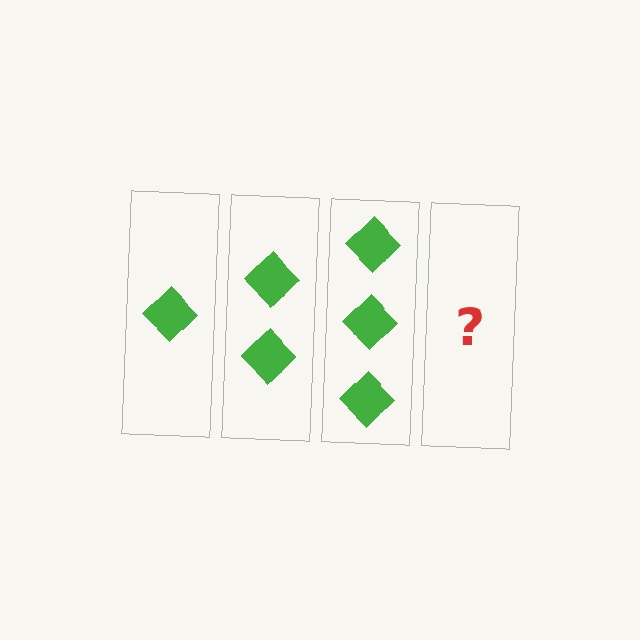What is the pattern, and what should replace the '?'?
The pattern is that each step adds one more diamond. The '?' should be 4 diamonds.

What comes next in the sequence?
The next element should be 4 diamonds.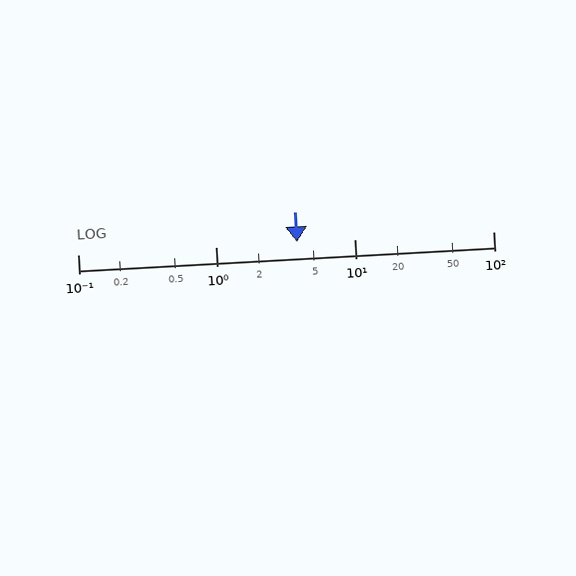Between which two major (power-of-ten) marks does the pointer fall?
The pointer is between 1 and 10.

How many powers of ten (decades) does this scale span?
The scale spans 3 decades, from 0.1 to 100.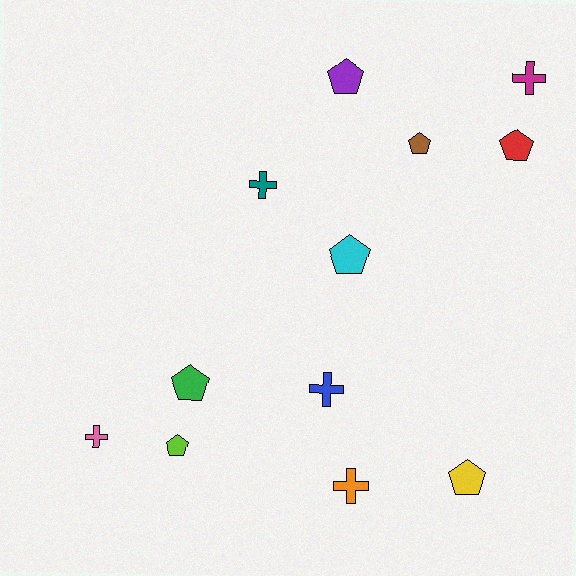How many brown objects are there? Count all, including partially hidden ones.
There is 1 brown object.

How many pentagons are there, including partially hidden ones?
There are 7 pentagons.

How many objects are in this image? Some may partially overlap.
There are 12 objects.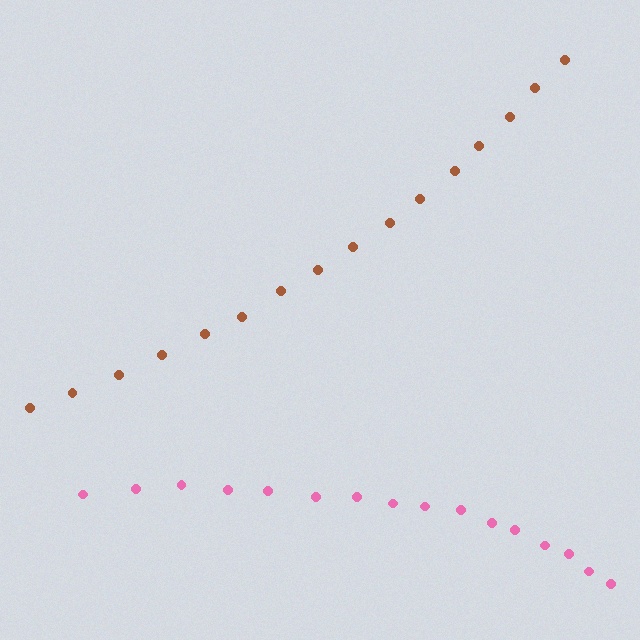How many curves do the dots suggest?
There are 2 distinct paths.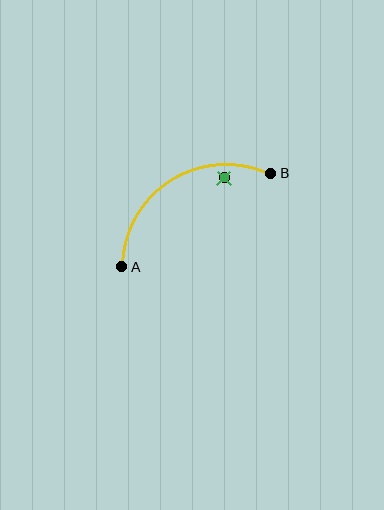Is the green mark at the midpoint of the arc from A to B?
No — the green mark does not lie on the arc at all. It sits slightly inside the curve.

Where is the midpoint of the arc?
The arc midpoint is the point on the curve farthest from the straight line joining A and B. It sits above that line.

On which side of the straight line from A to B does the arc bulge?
The arc bulges above the straight line connecting A and B.